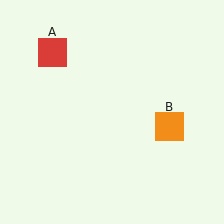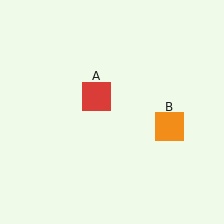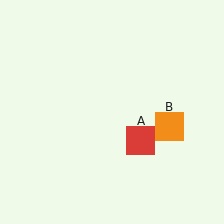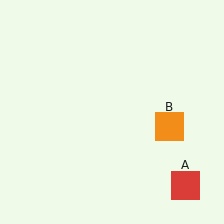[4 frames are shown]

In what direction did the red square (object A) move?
The red square (object A) moved down and to the right.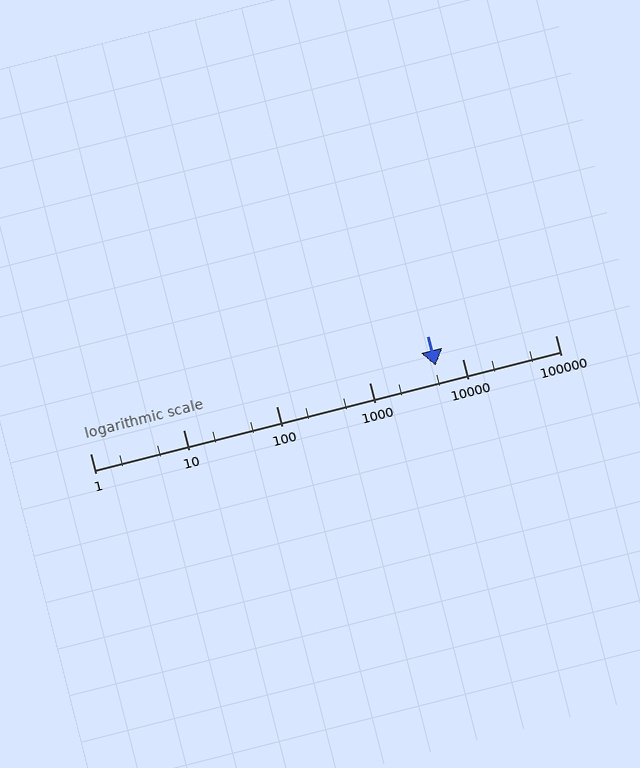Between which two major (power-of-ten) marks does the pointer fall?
The pointer is between 1000 and 10000.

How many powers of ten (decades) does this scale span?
The scale spans 5 decades, from 1 to 100000.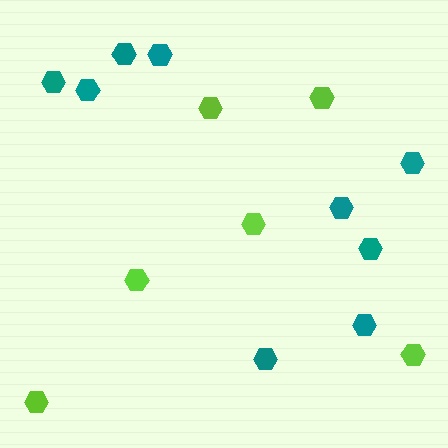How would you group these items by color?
There are 2 groups: one group of lime hexagons (6) and one group of teal hexagons (9).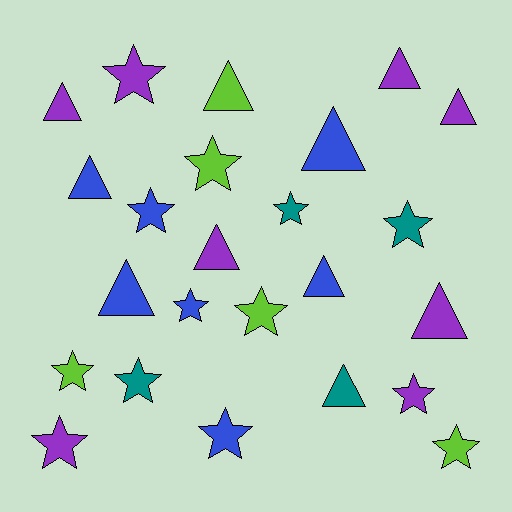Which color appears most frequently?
Purple, with 8 objects.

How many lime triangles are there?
There is 1 lime triangle.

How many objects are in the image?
There are 24 objects.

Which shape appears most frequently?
Star, with 13 objects.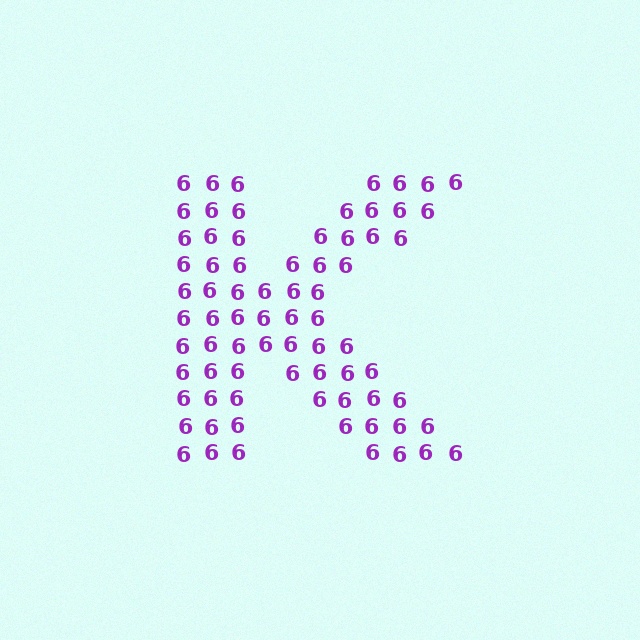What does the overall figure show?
The overall figure shows the letter K.